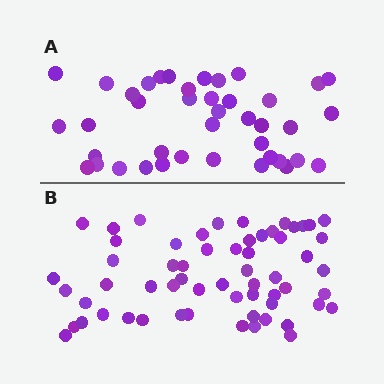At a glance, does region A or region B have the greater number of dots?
Region B (the bottom region) has more dots.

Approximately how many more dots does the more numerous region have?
Region B has approximately 20 more dots than region A.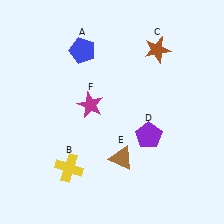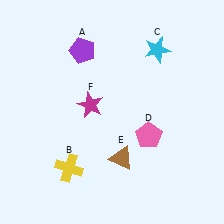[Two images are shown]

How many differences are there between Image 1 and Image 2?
There are 3 differences between the two images.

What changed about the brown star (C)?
In Image 1, C is brown. In Image 2, it changed to cyan.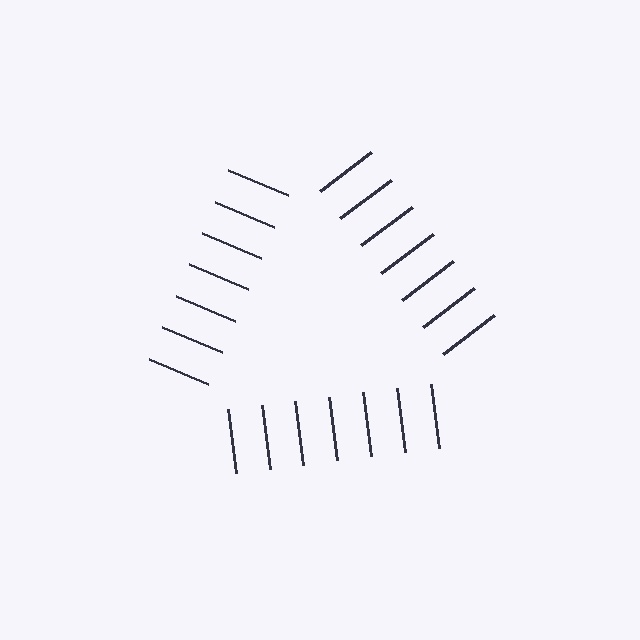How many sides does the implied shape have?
3 sides — the line-ends trace a triangle.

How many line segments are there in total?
21 — 7 along each of the 3 edges.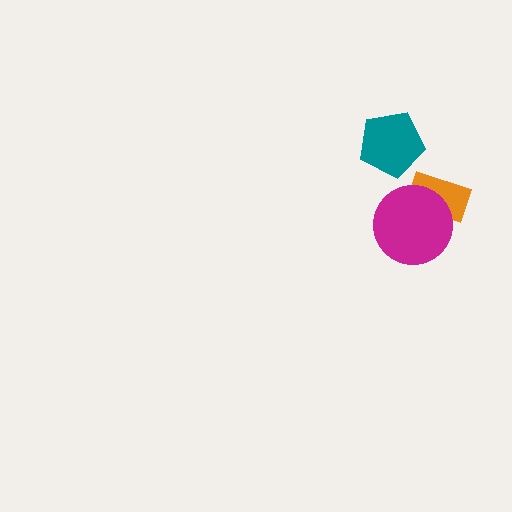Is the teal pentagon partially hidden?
No, no other shape covers it.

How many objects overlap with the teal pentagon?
0 objects overlap with the teal pentagon.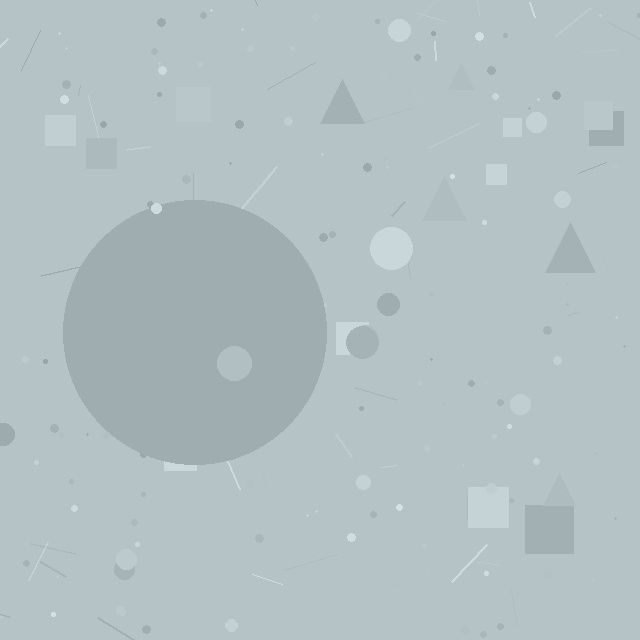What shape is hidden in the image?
A circle is hidden in the image.